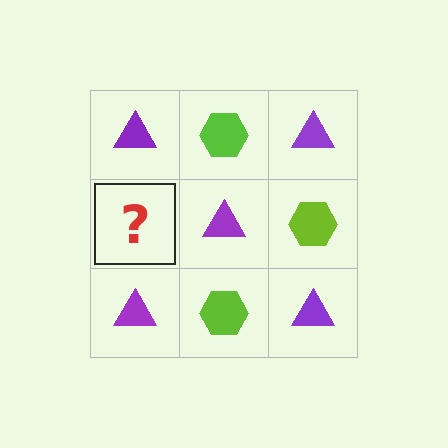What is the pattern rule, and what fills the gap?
The rule is that it alternates purple triangle and lime hexagon in a checkerboard pattern. The gap should be filled with a lime hexagon.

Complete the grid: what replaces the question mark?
The question mark should be replaced with a lime hexagon.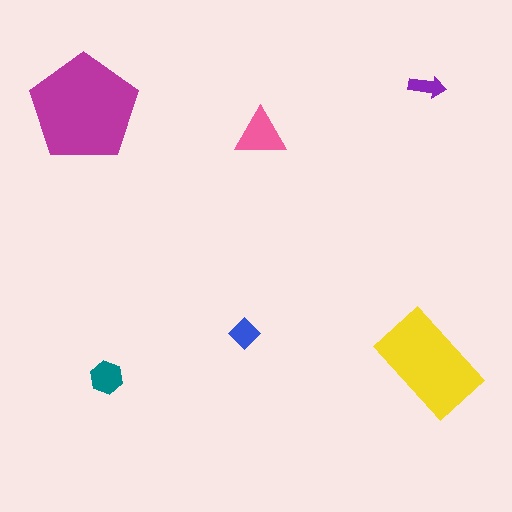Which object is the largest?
The magenta pentagon.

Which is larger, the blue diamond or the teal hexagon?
The teal hexagon.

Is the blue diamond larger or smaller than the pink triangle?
Smaller.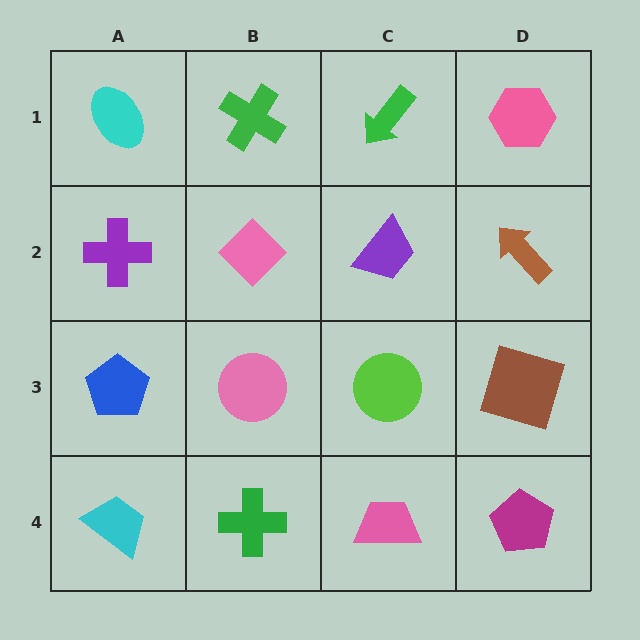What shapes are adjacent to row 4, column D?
A brown square (row 3, column D), a pink trapezoid (row 4, column C).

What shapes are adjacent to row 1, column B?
A pink diamond (row 2, column B), a cyan ellipse (row 1, column A), a green arrow (row 1, column C).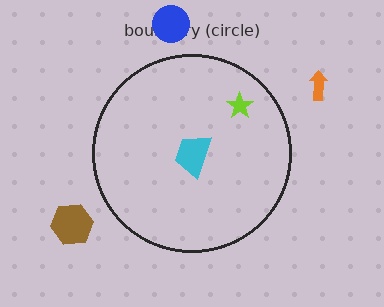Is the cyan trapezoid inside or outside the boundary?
Inside.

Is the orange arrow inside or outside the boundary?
Outside.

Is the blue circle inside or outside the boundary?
Outside.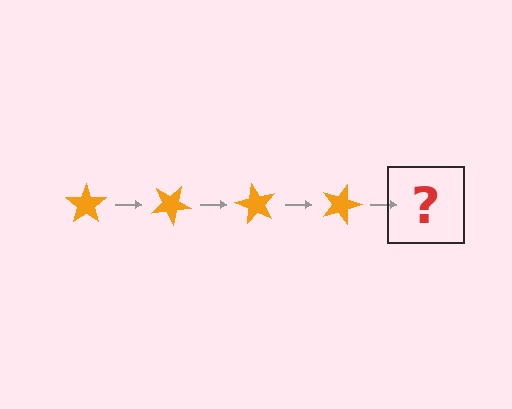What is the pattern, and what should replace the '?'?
The pattern is that the star rotates 30 degrees each step. The '?' should be an orange star rotated 120 degrees.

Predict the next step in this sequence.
The next step is an orange star rotated 120 degrees.